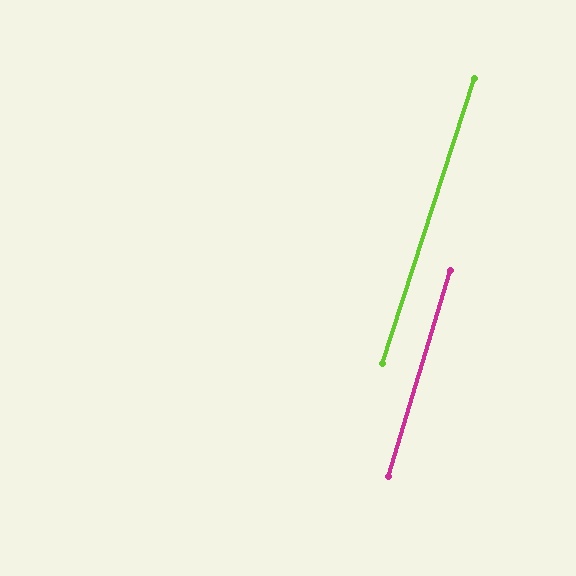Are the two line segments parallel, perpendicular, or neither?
Parallel — their directions differ by only 1.2°.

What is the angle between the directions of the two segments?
Approximately 1 degree.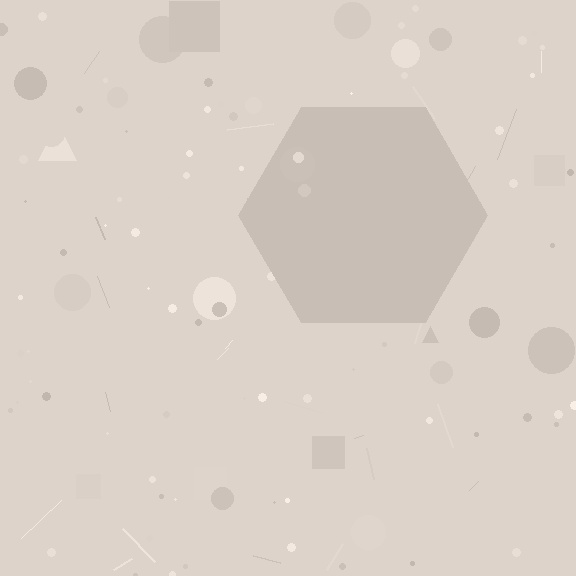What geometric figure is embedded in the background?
A hexagon is embedded in the background.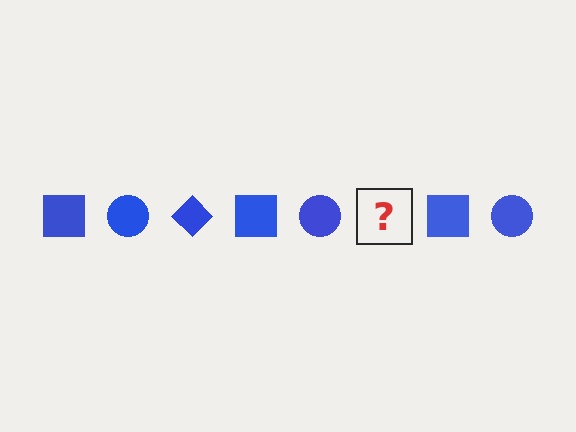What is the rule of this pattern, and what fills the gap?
The rule is that the pattern cycles through square, circle, diamond shapes in blue. The gap should be filled with a blue diamond.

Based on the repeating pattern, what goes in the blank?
The blank should be a blue diamond.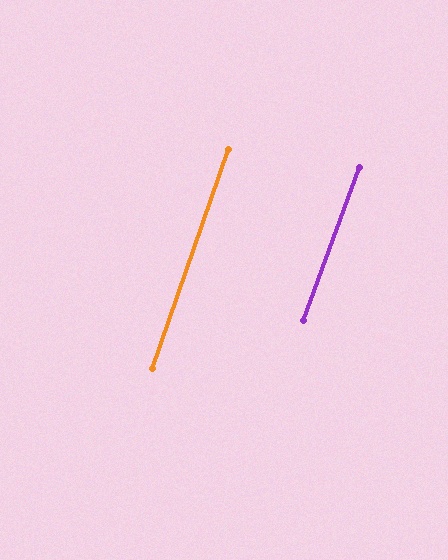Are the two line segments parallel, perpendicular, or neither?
Parallel — their directions differ by only 1.1°.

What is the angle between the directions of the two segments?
Approximately 1 degree.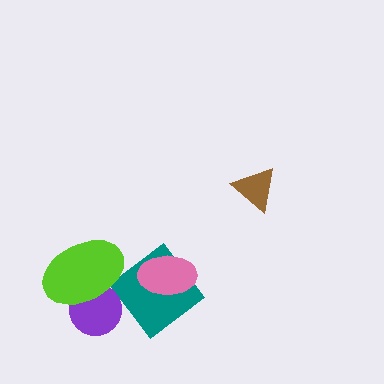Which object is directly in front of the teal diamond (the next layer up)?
The pink ellipse is directly in front of the teal diamond.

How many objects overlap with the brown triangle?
0 objects overlap with the brown triangle.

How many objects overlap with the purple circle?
2 objects overlap with the purple circle.